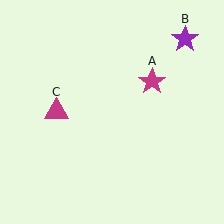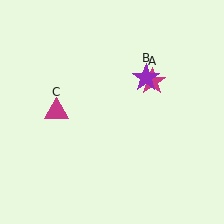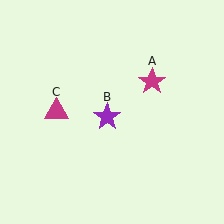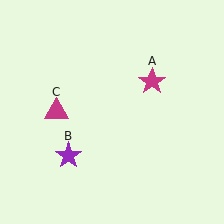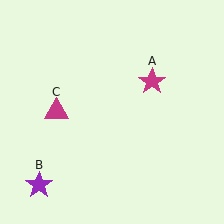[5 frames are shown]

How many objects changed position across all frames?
1 object changed position: purple star (object B).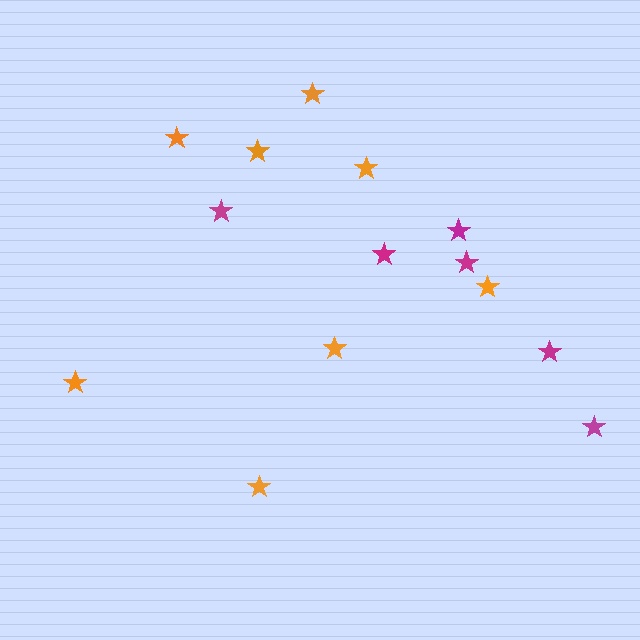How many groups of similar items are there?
There are 2 groups: one group of magenta stars (6) and one group of orange stars (8).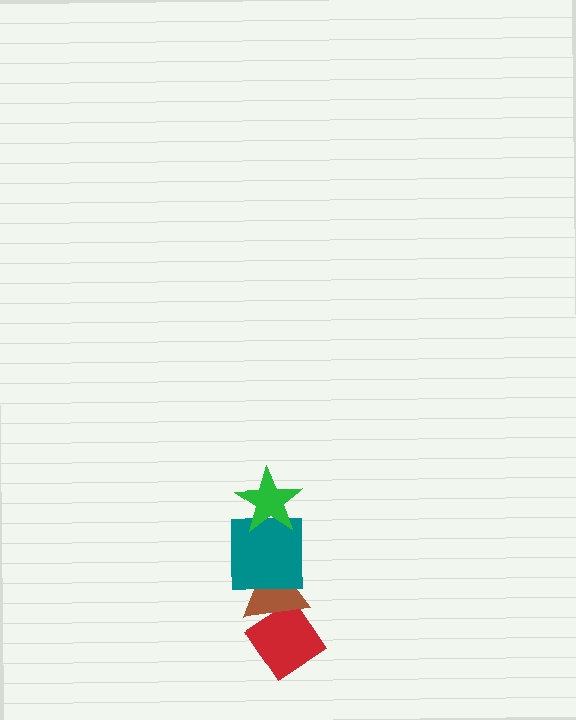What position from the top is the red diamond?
The red diamond is 4th from the top.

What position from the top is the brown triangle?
The brown triangle is 3rd from the top.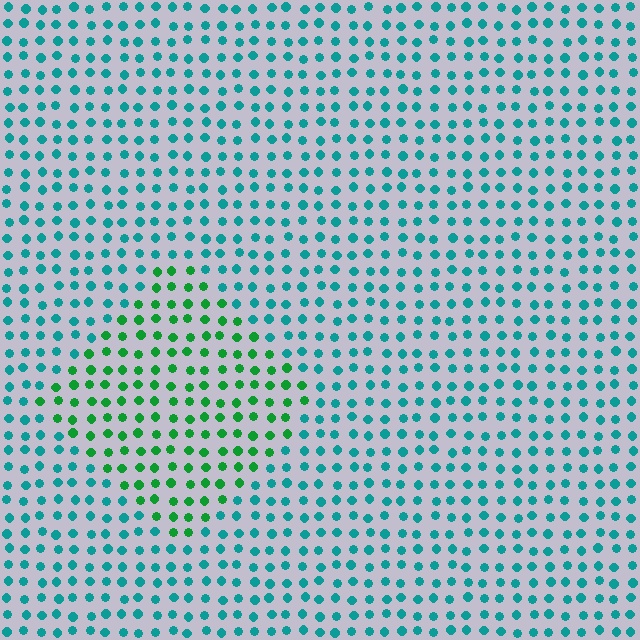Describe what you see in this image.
The image is filled with small teal elements in a uniform arrangement. A diamond-shaped region is visible where the elements are tinted to a slightly different hue, forming a subtle color boundary.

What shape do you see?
I see a diamond.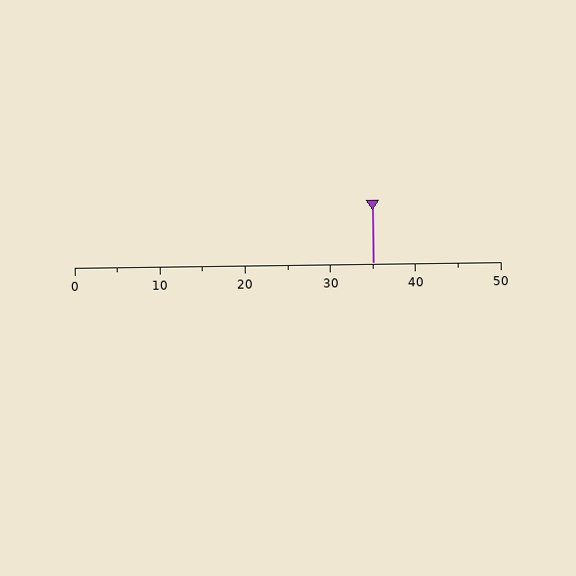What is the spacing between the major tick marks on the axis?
The major ticks are spaced 10 apart.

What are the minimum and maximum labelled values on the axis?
The axis runs from 0 to 50.